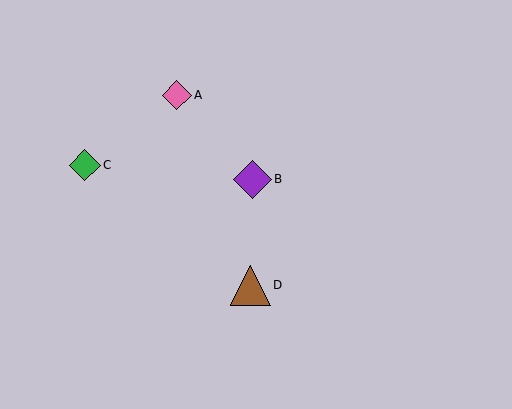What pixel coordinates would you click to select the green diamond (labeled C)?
Click at (85, 165) to select the green diamond C.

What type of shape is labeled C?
Shape C is a green diamond.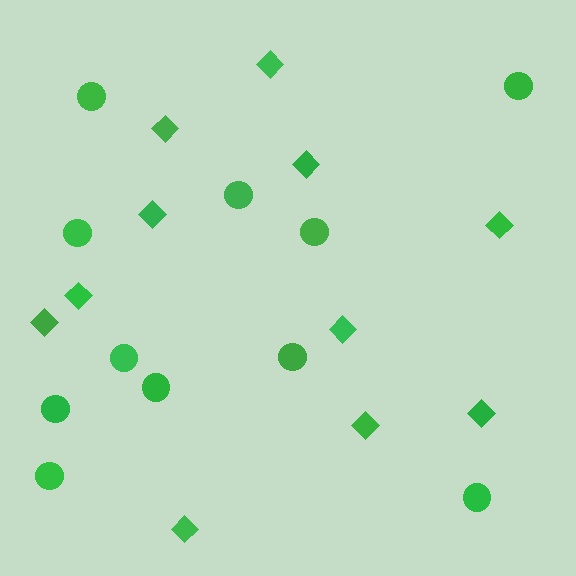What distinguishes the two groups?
There are 2 groups: one group of circles (11) and one group of diamonds (11).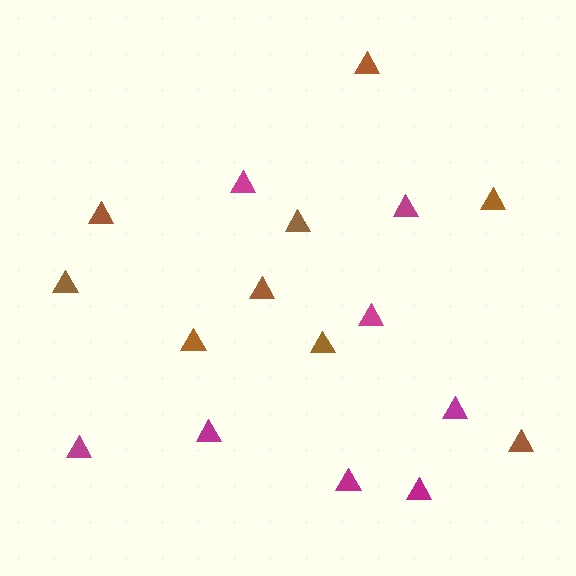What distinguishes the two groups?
There are 2 groups: one group of magenta triangles (8) and one group of brown triangles (9).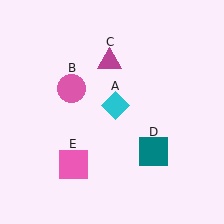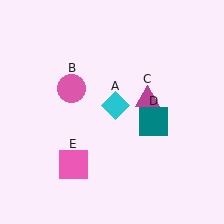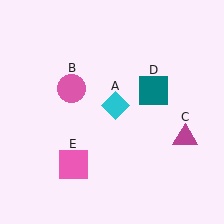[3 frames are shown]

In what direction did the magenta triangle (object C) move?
The magenta triangle (object C) moved down and to the right.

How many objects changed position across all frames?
2 objects changed position: magenta triangle (object C), teal square (object D).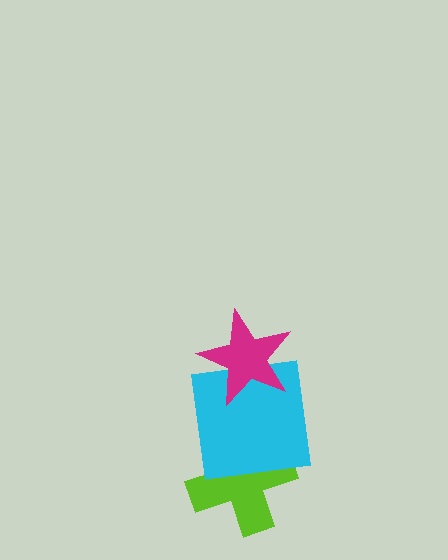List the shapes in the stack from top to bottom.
From top to bottom: the magenta star, the cyan square, the lime cross.